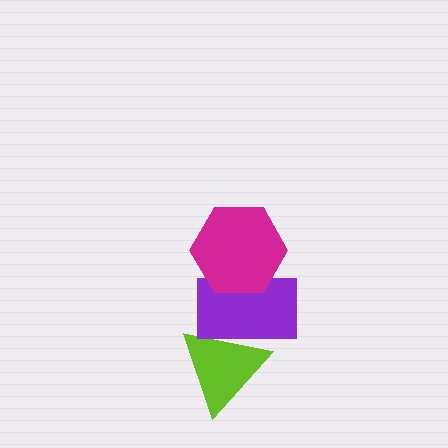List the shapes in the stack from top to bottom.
From top to bottom: the magenta hexagon, the purple rectangle, the lime triangle.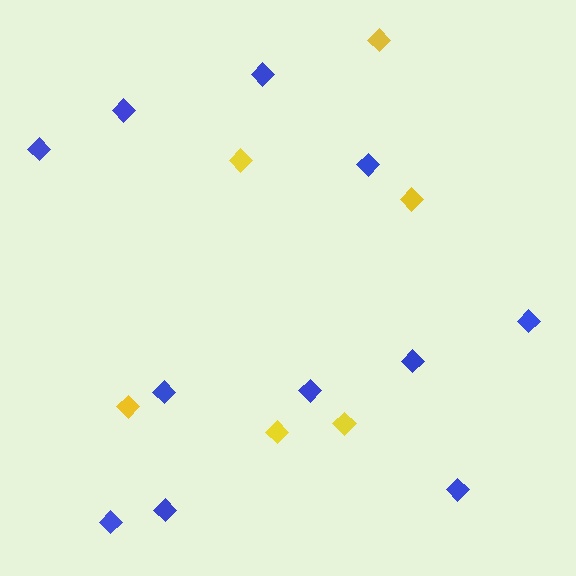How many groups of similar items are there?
There are 2 groups: one group of yellow diamonds (6) and one group of blue diamonds (11).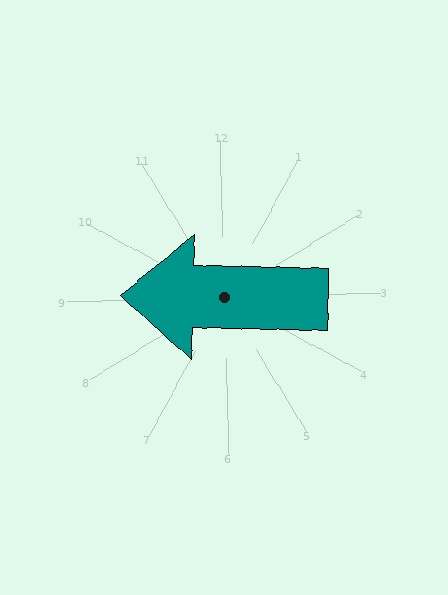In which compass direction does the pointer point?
West.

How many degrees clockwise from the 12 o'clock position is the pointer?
Approximately 273 degrees.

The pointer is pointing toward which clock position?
Roughly 9 o'clock.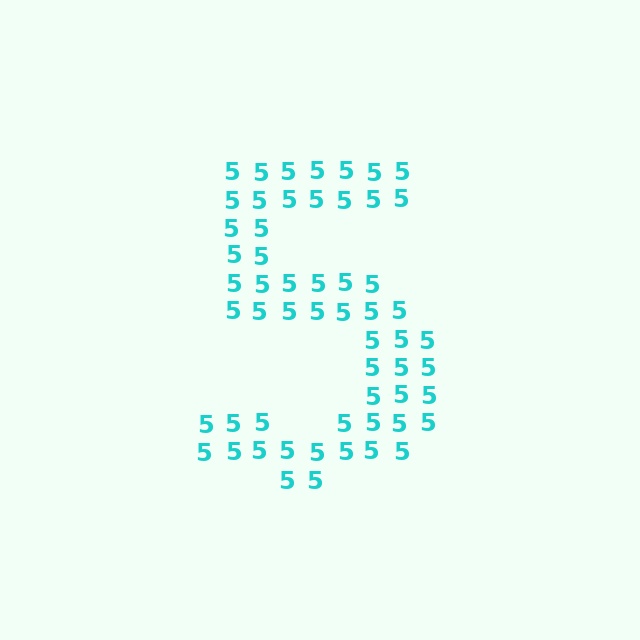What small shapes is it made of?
It is made of small digit 5's.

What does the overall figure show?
The overall figure shows the digit 5.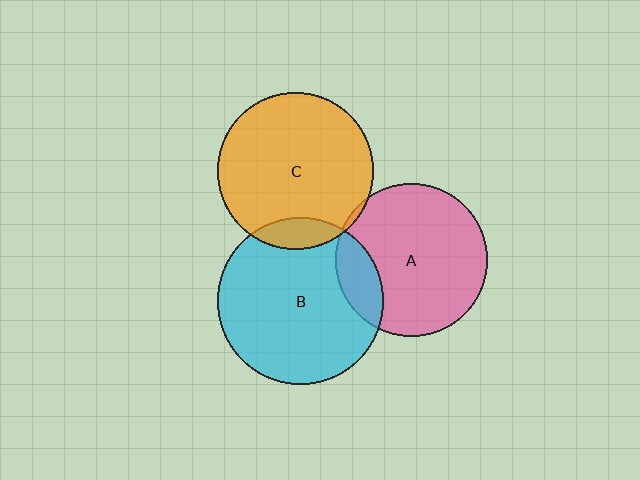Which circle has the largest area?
Circle B (cyan).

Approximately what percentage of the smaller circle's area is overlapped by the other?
Approximately 15%.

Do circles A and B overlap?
Yes.